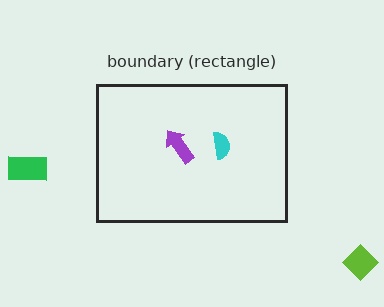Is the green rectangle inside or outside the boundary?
Outside.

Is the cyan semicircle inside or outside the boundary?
Inside.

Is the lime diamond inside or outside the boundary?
Outside.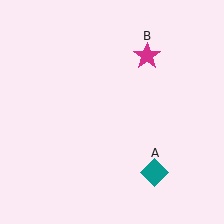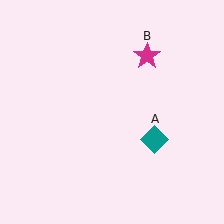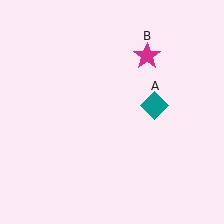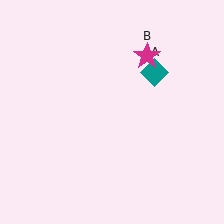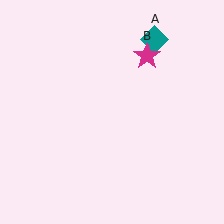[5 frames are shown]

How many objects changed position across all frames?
1 object changed position: teal diamond (object A).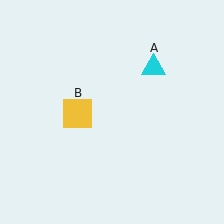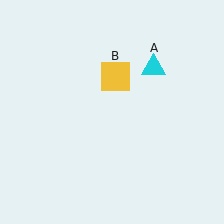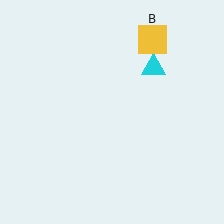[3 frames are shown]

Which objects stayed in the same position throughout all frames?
Cyan triangle (object A) remained stationary.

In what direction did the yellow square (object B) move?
The yellow square (object B) moved up and to the right.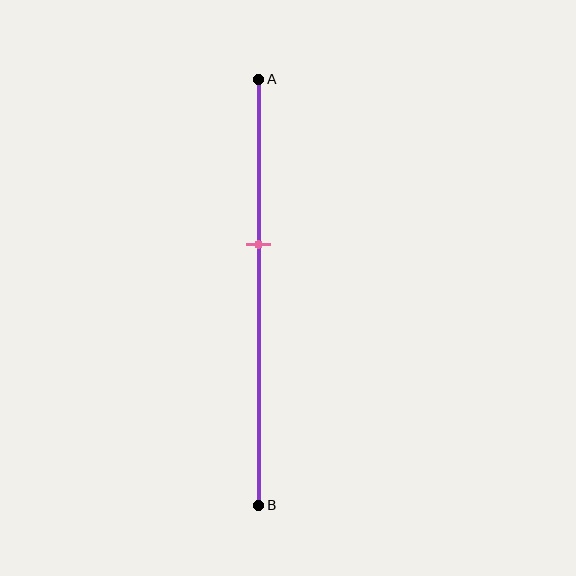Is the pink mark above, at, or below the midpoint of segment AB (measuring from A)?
The pink mark is above the midpoint of segment AB.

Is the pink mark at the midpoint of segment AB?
No, the mark is at about 40% from A, not at the 50% midpoint.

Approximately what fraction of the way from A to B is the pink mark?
The pink mark is approximately 40% of the way from A to B.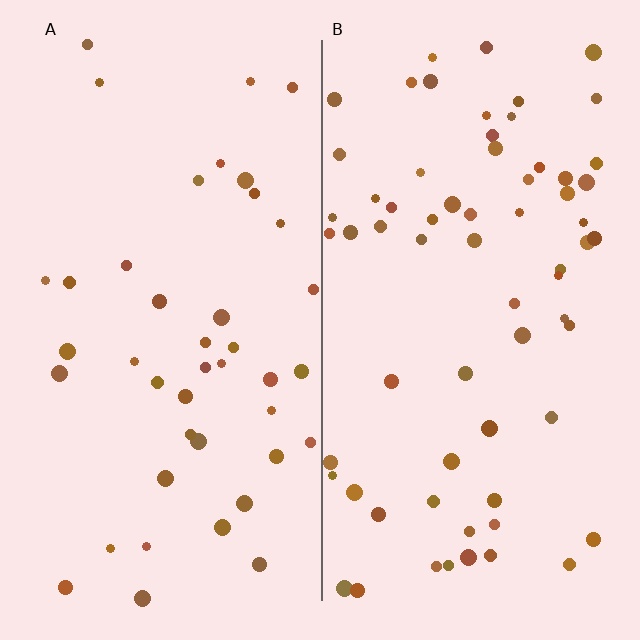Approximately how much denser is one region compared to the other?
Approximately 1.6× — region B over region A.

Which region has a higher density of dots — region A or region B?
B (the right).